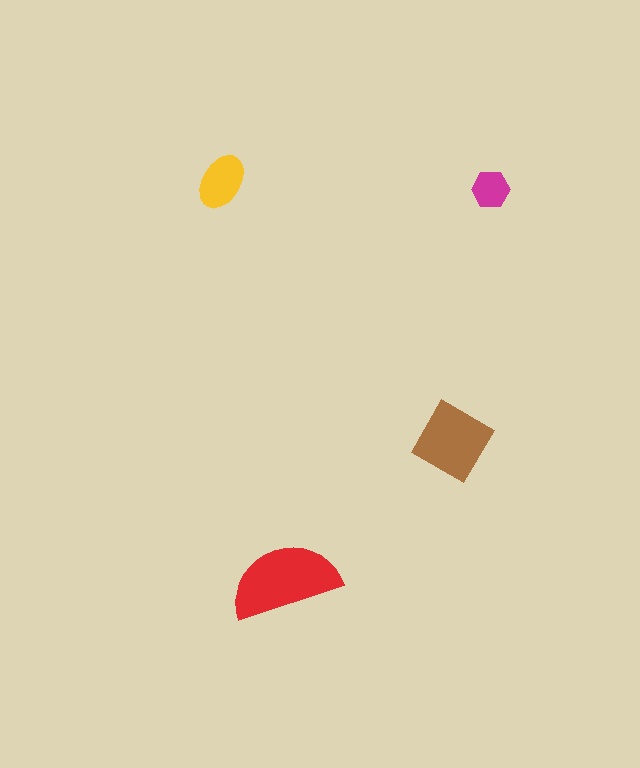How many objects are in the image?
There are 4 objects in the image.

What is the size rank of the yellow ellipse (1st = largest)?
3rd.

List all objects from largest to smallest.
The red semicircle, the brown diamond, the yellow ellipse, the magenta hexagon.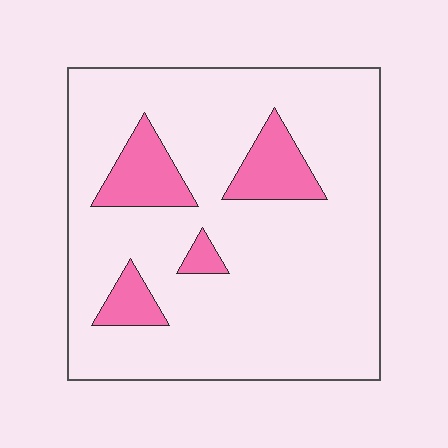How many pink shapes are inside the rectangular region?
4.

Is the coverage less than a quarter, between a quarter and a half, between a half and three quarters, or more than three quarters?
Less than a quarter.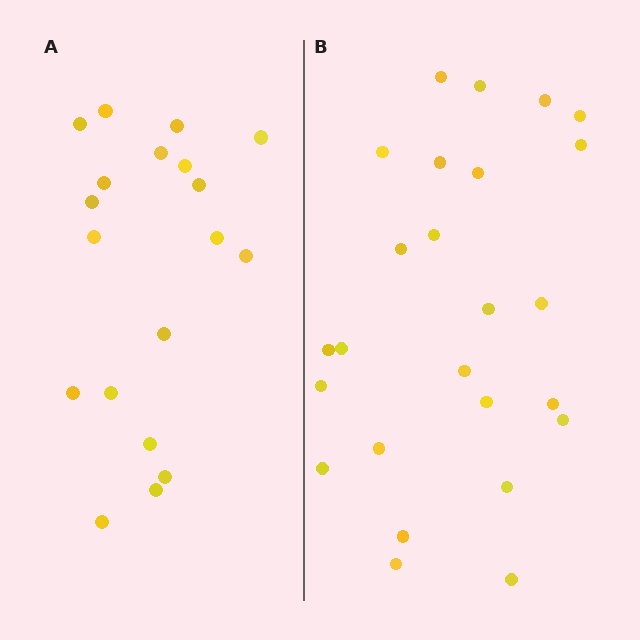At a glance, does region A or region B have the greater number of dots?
Region B (the right region) has more dots.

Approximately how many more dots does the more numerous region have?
Region B has about 6 more dots than region A.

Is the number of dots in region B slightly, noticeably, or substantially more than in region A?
Region B has noticeably more, but not dramatically so. The ratio is roughly 1.3 to 1.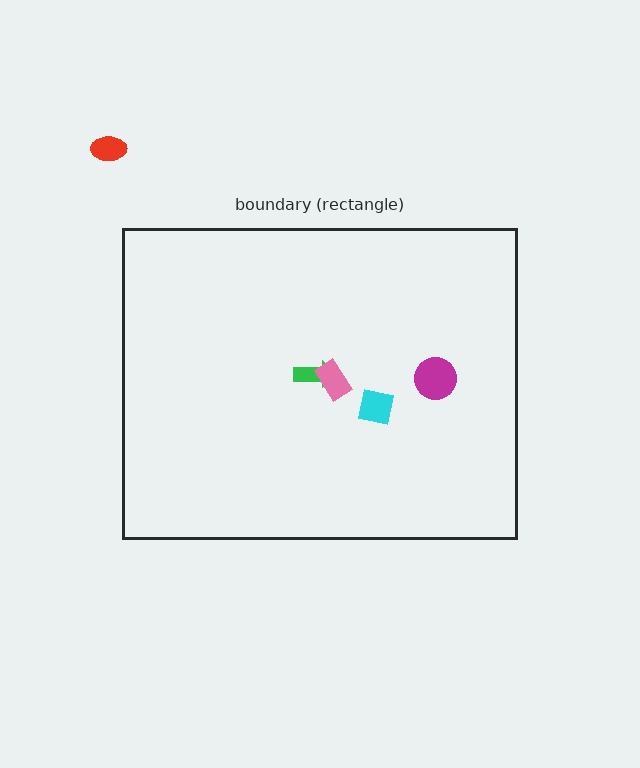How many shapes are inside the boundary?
4 inside, 1 outside.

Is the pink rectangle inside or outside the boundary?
Inside.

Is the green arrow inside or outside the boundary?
Inside.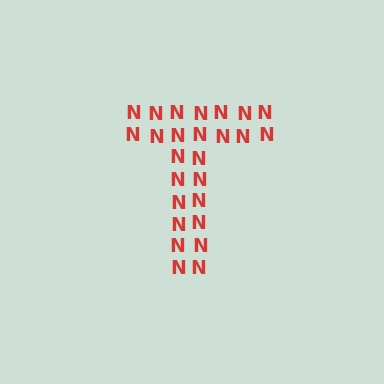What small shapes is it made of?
It is made of small letter N's.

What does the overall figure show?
The overall figure shows the letter T.